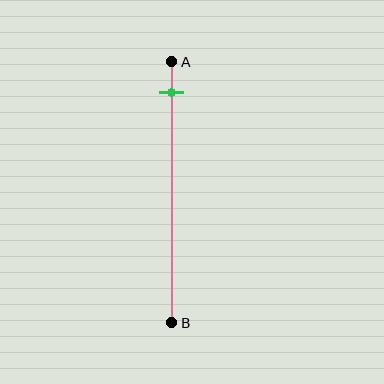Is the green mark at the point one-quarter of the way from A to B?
No, the mark is at about 10% from A, not at the 25% one-quarter point.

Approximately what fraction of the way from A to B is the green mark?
The green mark is approximately 10% of the way from A to B.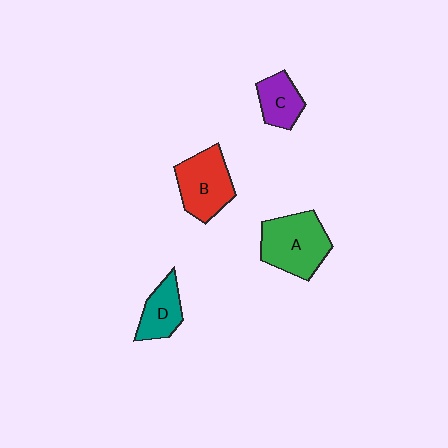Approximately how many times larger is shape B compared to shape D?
Approximately 1.5 times.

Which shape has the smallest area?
Shape C (purple).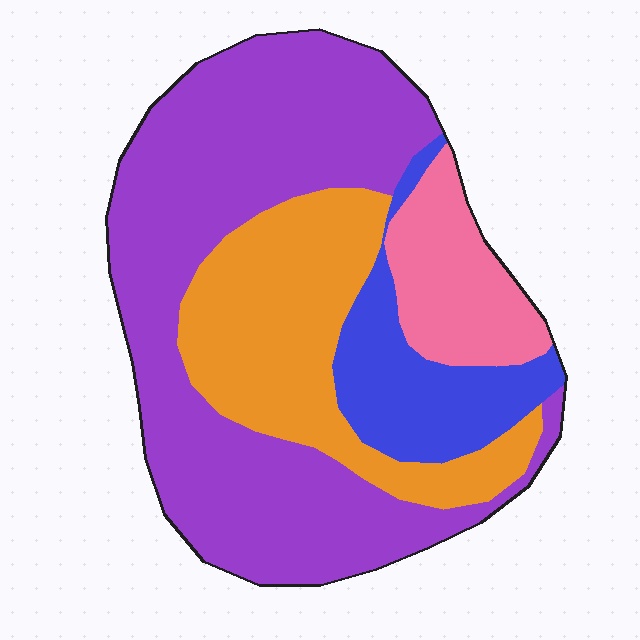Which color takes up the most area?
Purple, at roughly 50%.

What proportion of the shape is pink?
Pink takes up about one eighth (1/8) of the shape.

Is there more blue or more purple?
Purple.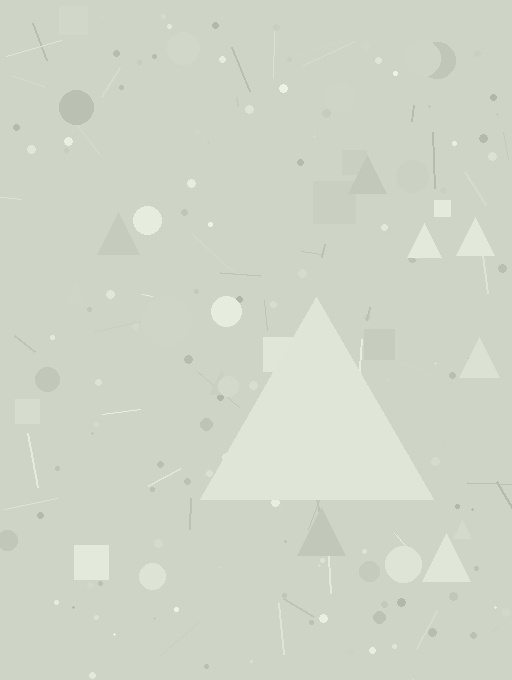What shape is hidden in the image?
A triangle is hidden in the image.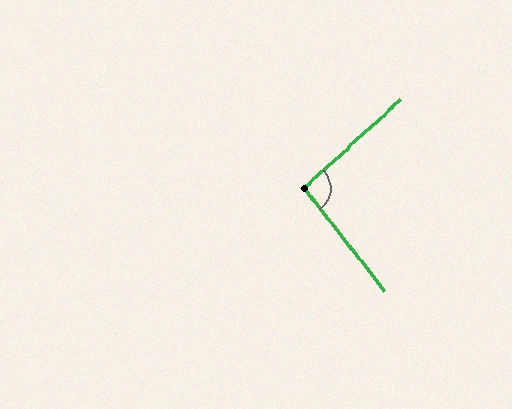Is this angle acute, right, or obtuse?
It is approximately a right angle.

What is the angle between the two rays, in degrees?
Approximately 94 degrees.